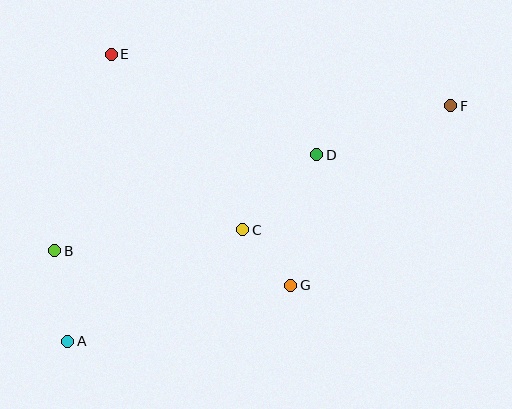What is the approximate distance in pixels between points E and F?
The distance between E and F is approximately 344 pixels.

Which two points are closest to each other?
Points C and G are closest to each other.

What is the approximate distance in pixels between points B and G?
The distance between B and G is approximately 238 pixels.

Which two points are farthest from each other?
Points A and F are farthest from each other.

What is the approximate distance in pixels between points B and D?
The distance between B and D is approximately 279 pixels.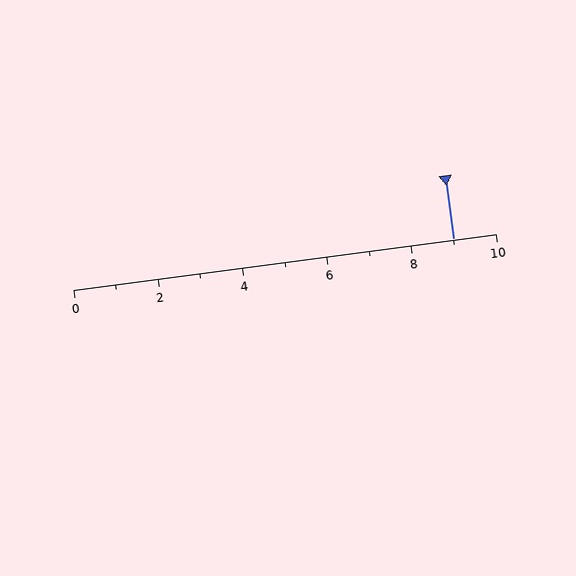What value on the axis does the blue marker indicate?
The marker indicates approximately 9.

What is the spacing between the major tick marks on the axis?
The major ticks are spaced 2 apart.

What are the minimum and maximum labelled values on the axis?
The axis runs from 0 to 10.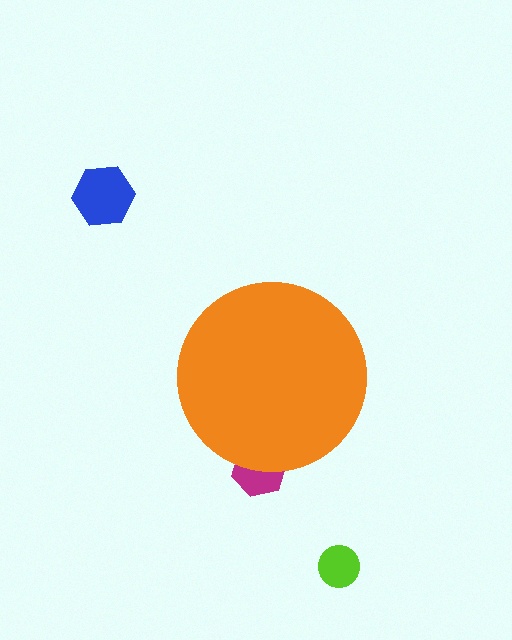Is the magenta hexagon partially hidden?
Yes, the magenta hexagon is partially hidden behind the orange circle.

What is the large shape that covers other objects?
An orange circle.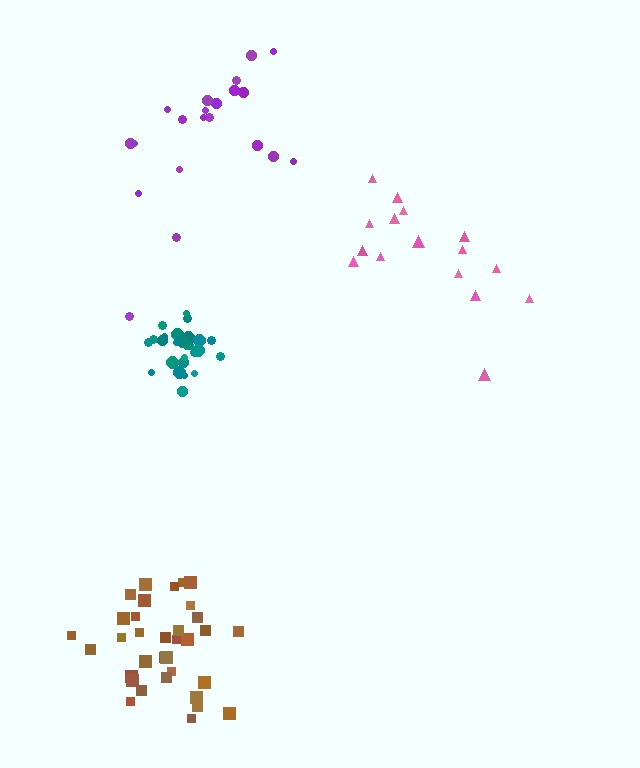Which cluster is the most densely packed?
Teal.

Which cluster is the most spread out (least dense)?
Purple.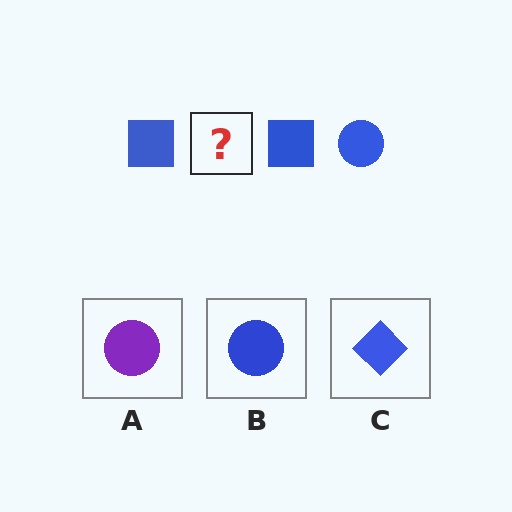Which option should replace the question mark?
Option B.